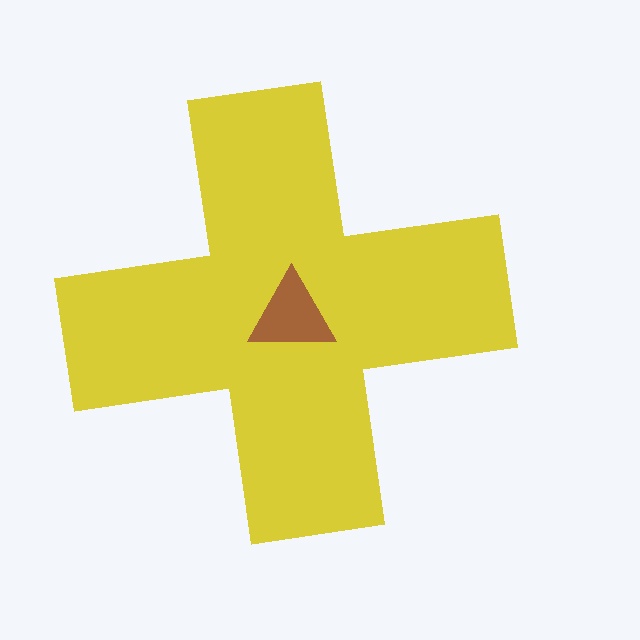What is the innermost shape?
The brown triangle.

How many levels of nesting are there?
2.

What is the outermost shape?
The yellow cross.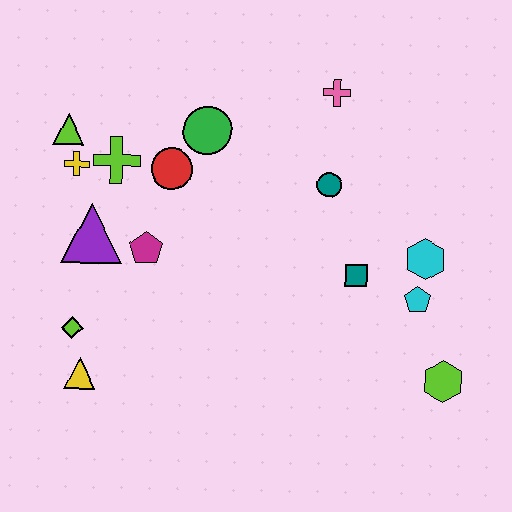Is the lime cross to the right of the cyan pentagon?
No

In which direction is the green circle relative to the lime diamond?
The green circle is above the lime diamond.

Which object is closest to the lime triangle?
The yellow cross is closest to the lime triangle.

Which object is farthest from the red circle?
The lime hexagon is farthest from the red circle.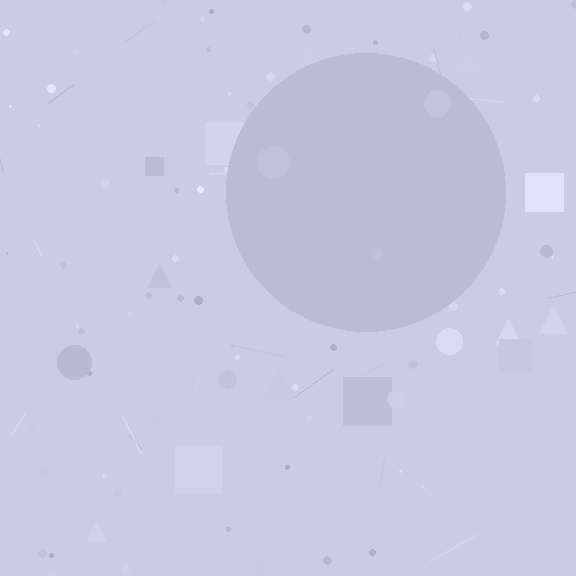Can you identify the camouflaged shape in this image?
The camouflaged shape is a circle.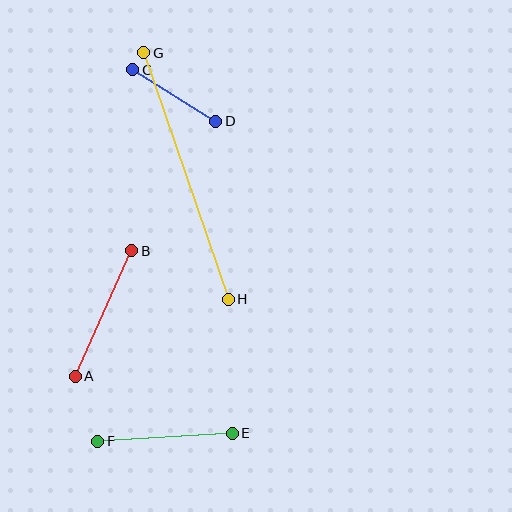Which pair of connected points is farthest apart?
Points G and H are farthest apart.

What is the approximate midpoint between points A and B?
The midpoint is at approximately (104, 313) pixels.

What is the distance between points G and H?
The distance is approximately 261 pixels.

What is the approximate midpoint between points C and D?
The midpoint is at approximately (174, 95) pixels.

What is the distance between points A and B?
The distance is approximately 138 pixels.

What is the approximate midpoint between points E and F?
The midpoint is at approximately (165, 437) pixels.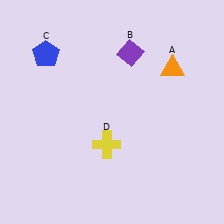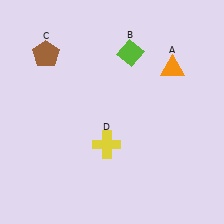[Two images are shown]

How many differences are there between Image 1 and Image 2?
There are 2 differences between the two images.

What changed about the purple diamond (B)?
In Image 1, B is purple. In Image 2, it changed to lime.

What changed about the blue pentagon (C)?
In Image 1, C is blue. In Image 2, it changed to brown.